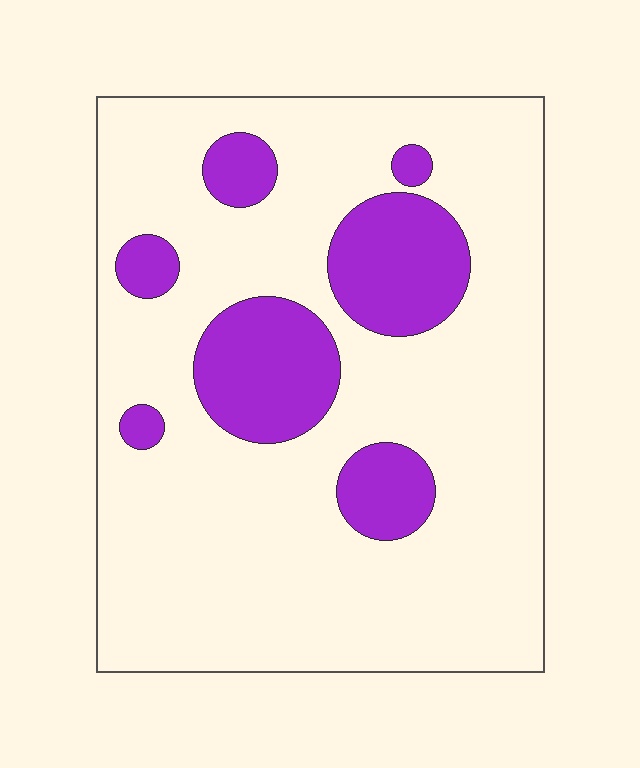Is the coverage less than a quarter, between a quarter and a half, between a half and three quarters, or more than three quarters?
Less than a quarter.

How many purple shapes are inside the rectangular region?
7.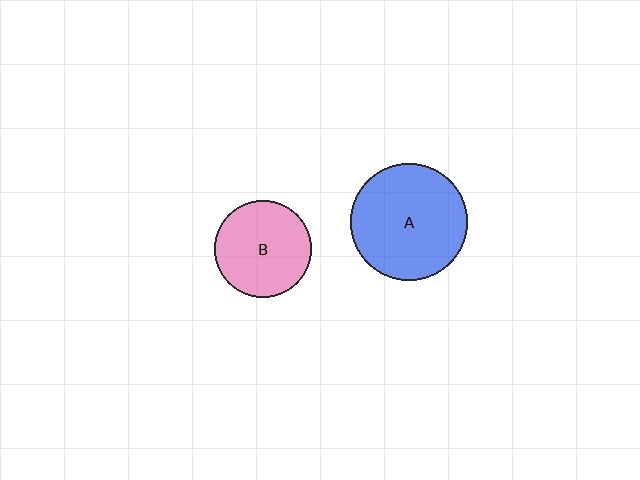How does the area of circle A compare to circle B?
Approximately 1.5 times.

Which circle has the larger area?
Circle A (blue).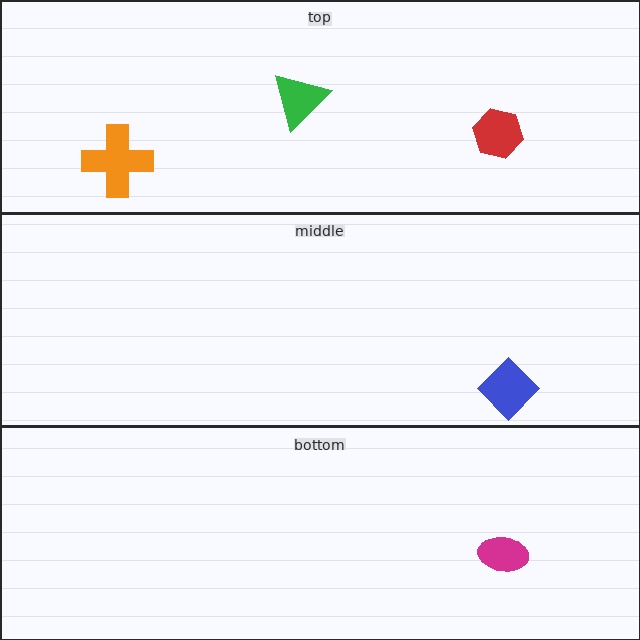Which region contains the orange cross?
The top region.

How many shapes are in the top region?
3.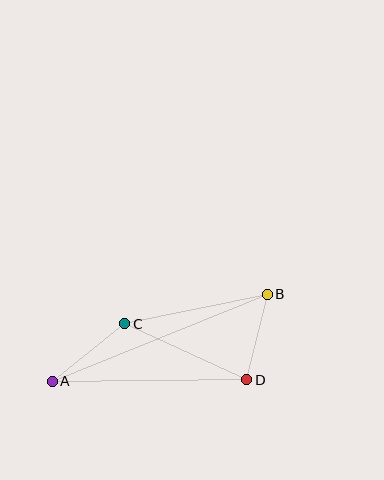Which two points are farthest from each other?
Points A and B are farthest from each other.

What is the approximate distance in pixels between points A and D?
The distance between A and D is approximately 195 pixels.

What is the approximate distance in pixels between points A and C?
The distance between A and C is approximately 93 pixels.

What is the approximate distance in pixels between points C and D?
The distance between C and D is approximately 135 pixels.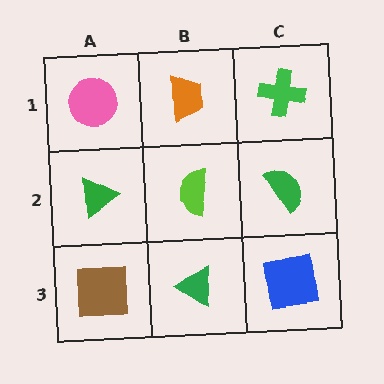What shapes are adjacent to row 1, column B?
A lime semicircle (row 2, column B), a pink circle (row 1, column A), a green cross (row 1, column C).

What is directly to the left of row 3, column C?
A green triangle.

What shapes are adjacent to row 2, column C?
A green cross (row 1, column C), a blue square (row 3, column C), a lime semicircle (row 2, column B).